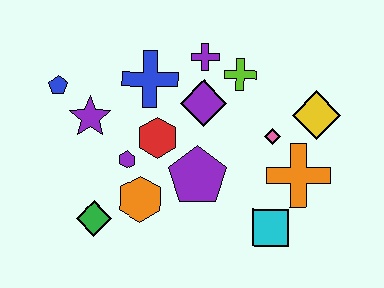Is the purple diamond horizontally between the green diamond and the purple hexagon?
No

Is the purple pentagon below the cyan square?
No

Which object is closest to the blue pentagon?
The purple star is closest to the blue pentagon.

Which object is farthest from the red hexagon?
The yellow diamond is farthest from the red hexagon.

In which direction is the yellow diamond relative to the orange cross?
The yellow diamond is above the orange cross.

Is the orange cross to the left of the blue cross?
No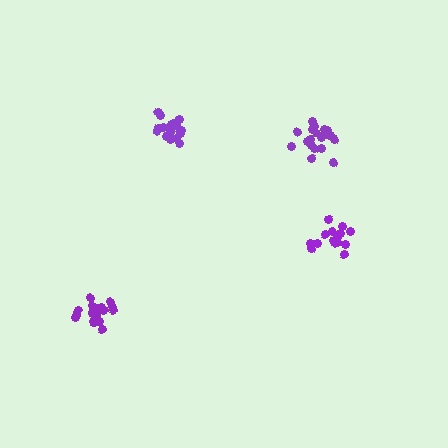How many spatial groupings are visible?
There are 4 spatial groupings.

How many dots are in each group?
Group 1: 20 dots, Group 2: 18 dots, Group 3: 19 dots, Group 4: 15 dots (72 total).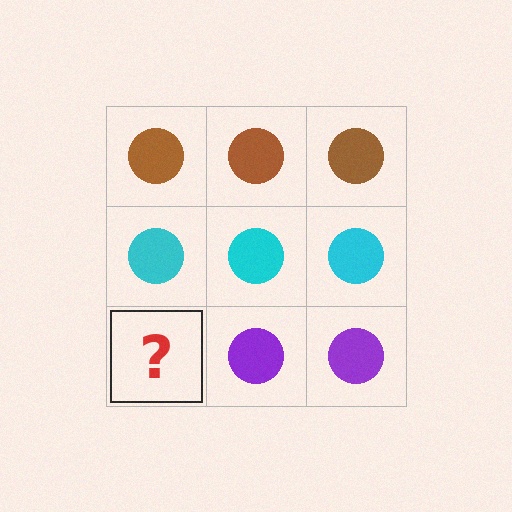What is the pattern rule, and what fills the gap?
The rule is that each row has a consistent color. The gap should be filled with a purple circle.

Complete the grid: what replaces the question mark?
The question mark should be replaced with a purple circle.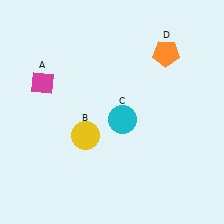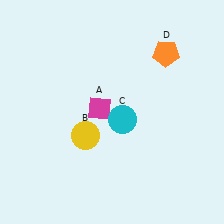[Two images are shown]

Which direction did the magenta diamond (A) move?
The magenta diamond (A) moved right.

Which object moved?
The magenta diamond (A) moved right.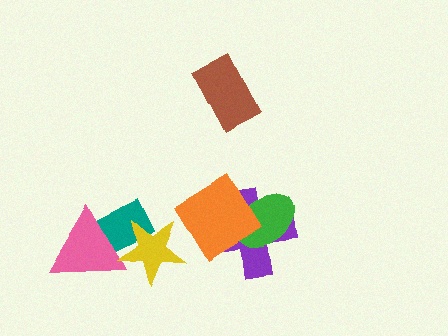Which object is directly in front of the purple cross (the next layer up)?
The green ellipse is directly in front of the purple cross.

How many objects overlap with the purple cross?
2 objects overlap with the purple cross.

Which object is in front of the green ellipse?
The orange diamond is in front of the green ellipse.